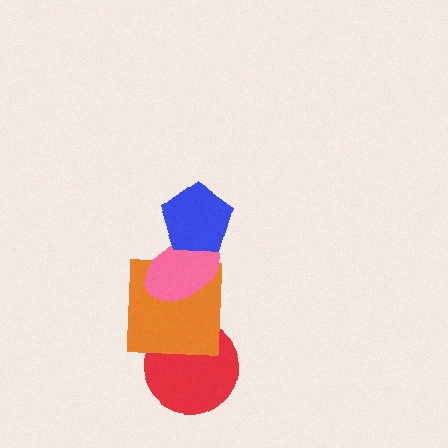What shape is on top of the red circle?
The orange square is on top of the red circle.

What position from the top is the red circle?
The red circle is 4th from the top.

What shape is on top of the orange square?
The pink ellipse is on top of the orange square.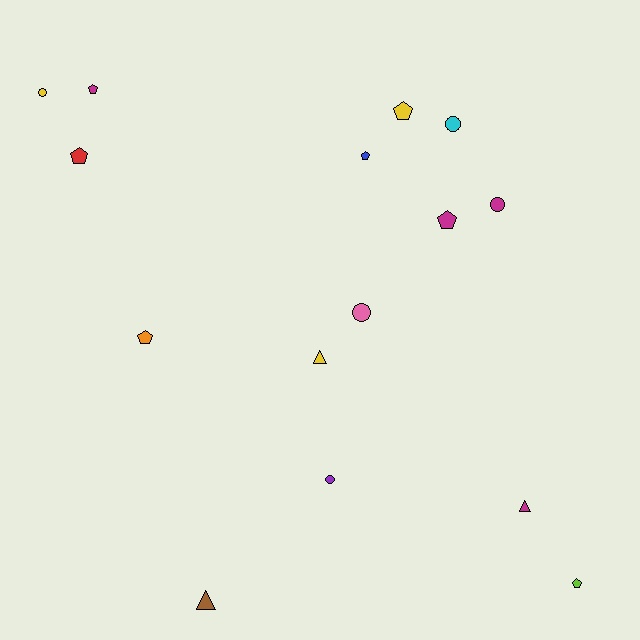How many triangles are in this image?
There are 3 triangles.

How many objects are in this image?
There are 15 objects.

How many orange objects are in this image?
There is 1 orange object.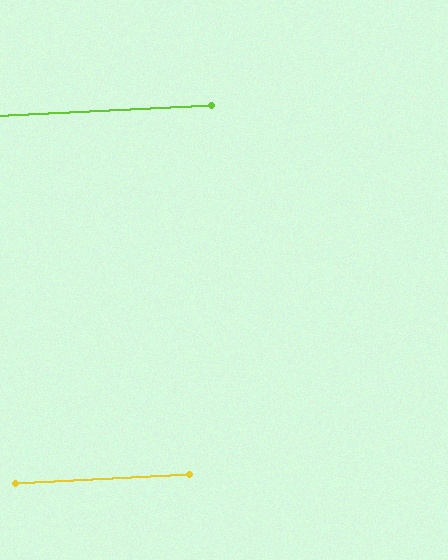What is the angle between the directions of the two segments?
Approximately 0 degrees.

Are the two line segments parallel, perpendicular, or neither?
Parallel — their directions differ by only 0.1°.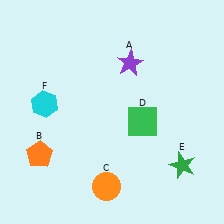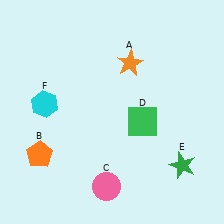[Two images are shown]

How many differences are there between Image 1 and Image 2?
There are 2 differences between the two images.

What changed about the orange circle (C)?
In Image 1, C is orange. In Image 2, it changed to pink.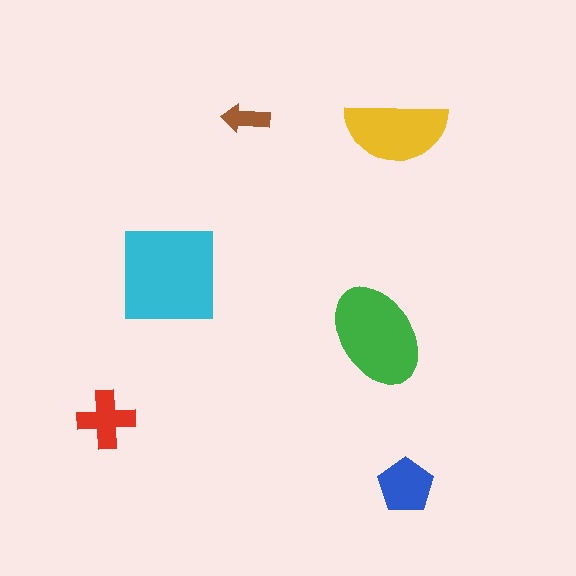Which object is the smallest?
The brown arrow.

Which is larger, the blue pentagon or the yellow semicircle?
The yellow semicircle.